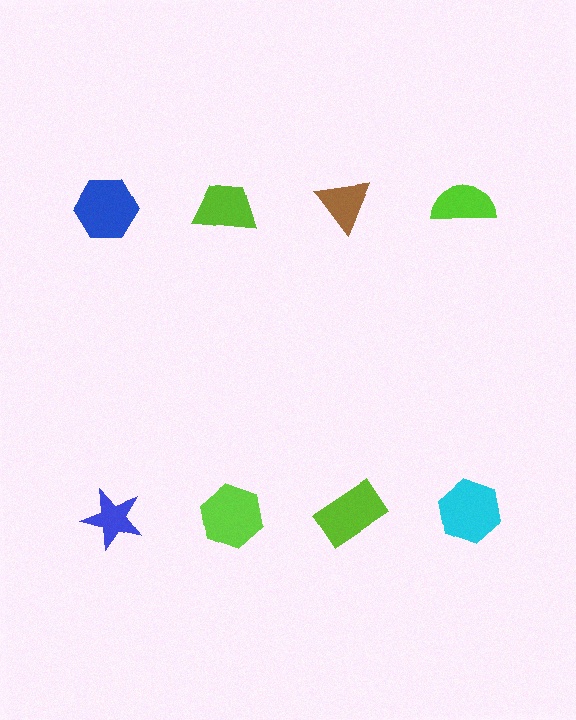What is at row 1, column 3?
A brown triangle.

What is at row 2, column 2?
A lime hexagon.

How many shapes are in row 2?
4 shapes.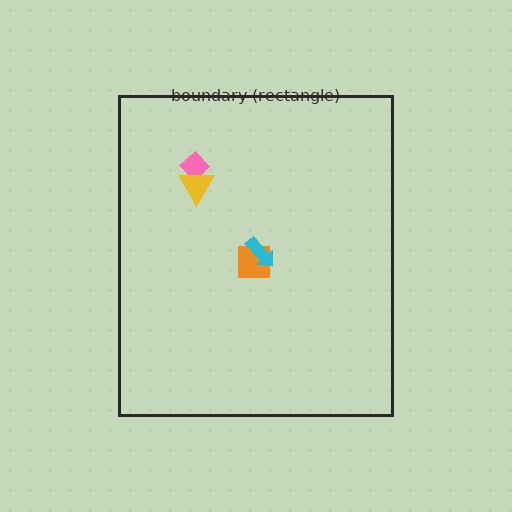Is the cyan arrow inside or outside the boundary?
Inside.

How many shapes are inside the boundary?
4 inside, 0 outside.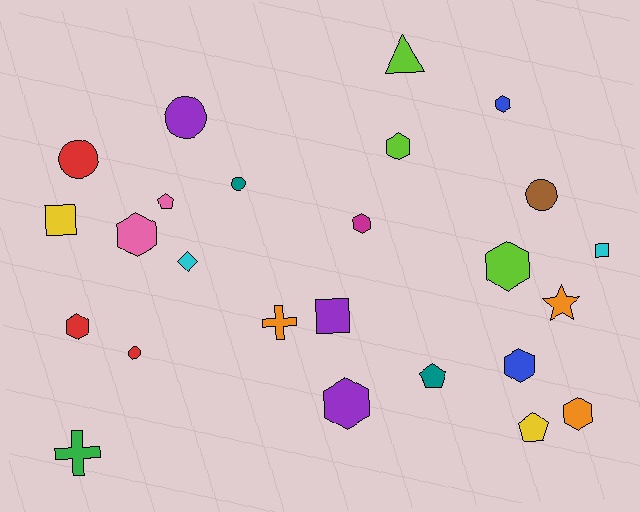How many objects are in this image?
There are 25 objects.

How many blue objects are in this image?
There are 2 blue objects.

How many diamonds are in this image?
There is 1 diamond.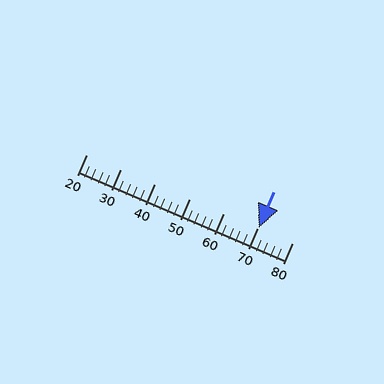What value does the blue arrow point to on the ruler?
The blue arrow points to approximately 70.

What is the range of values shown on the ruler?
The ruler shows values from 20 to 80.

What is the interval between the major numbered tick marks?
The major tick marks are spaced 10 units apart.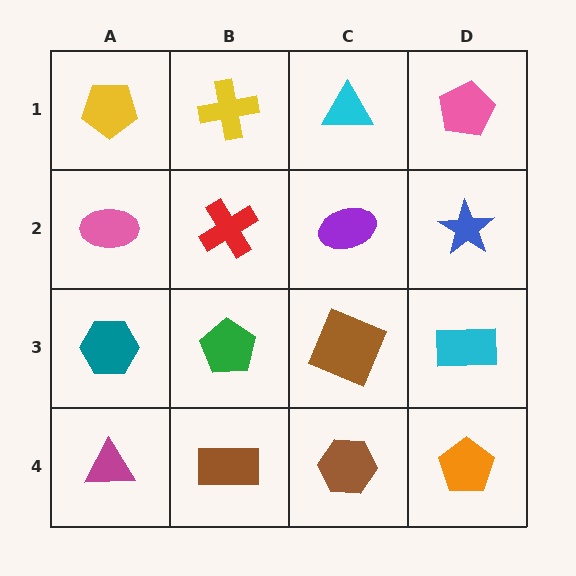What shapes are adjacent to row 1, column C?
A purple ellipse (row 2, column C), a yellow cross (row 1, column B), a pink pentagon (row 1, column D).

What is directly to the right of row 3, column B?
A brown square.